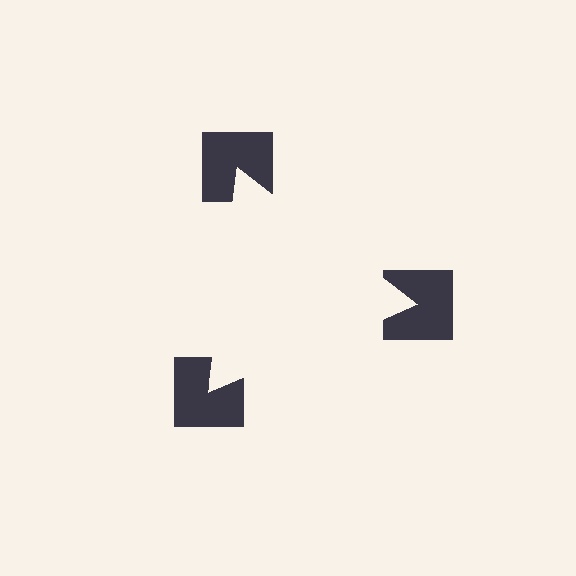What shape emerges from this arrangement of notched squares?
An illusory triangle — its edges are inferred from the aligned wedge cuts in the notched squares, not physically drawn.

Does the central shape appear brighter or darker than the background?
It typically appears slightly brighter than the background, even though no actual brightness change is drawn.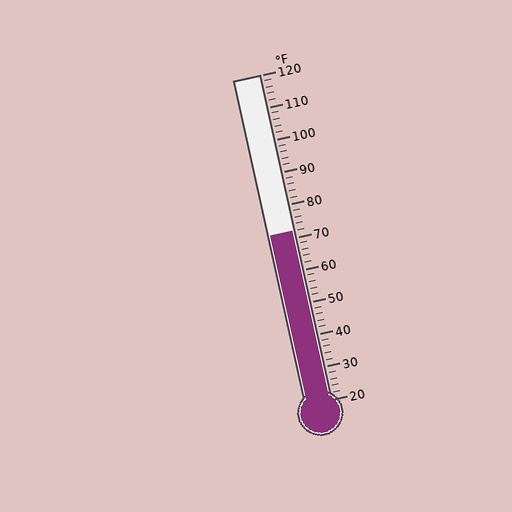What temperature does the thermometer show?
The thermometer shows approximately 72°F.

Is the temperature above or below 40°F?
The temperature is above 40°F.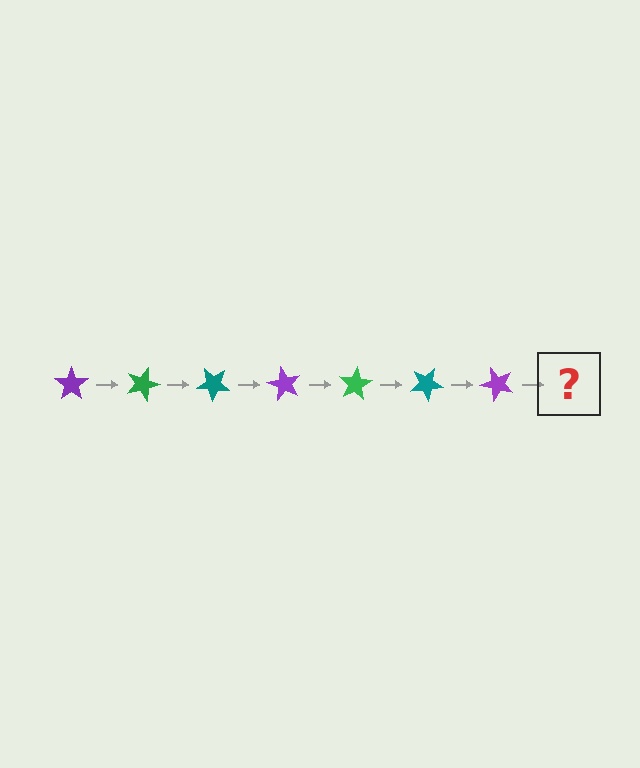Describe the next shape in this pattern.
It should be a green star, rotated 140 degrees from the start.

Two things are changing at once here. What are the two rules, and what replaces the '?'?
The two rules are that it rotates 20 degrees each step and the color cycles through purple, green, and teal. The '?' should be a green star, rotated 140 degrees from the start.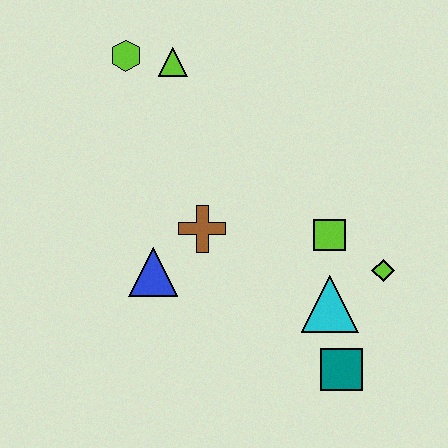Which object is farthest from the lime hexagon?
The teal square is farthest from the lime hexagon.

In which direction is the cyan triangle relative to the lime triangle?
The cyan triangle is below the lime triangle.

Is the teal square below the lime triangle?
Yes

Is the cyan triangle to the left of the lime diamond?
Yes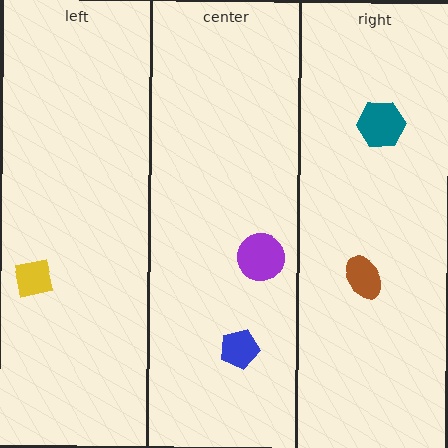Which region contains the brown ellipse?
The right region.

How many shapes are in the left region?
1.